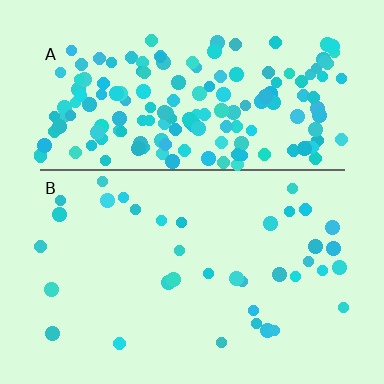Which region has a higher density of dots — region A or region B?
A (the top).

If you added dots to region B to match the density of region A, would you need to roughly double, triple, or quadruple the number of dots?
Approximately quadruple.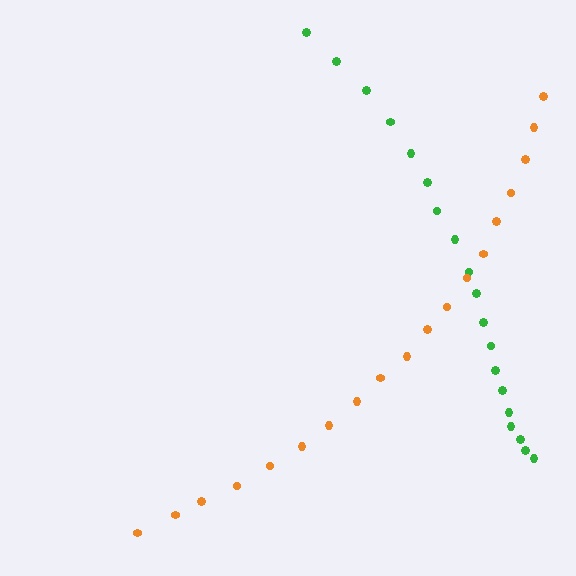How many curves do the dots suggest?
There are 2 distinct paths.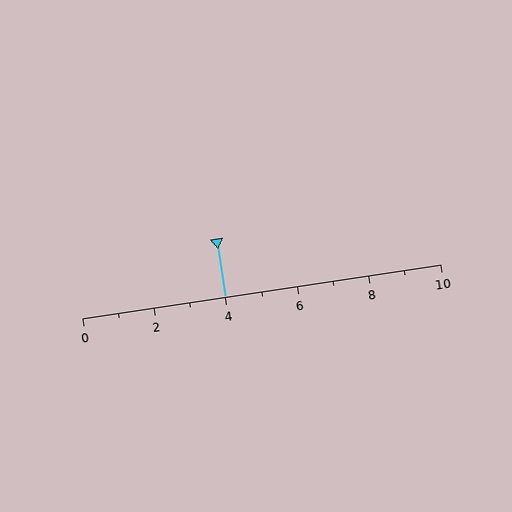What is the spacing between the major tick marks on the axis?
The major ticks are spaced 2 apart.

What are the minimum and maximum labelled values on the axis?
The axis runs from 0 to 10.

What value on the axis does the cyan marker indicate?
The marker indicates approximately 4.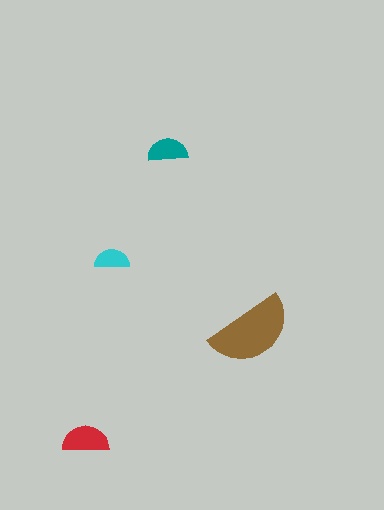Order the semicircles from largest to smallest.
the brown one, the red one, the teal one, the cyan one.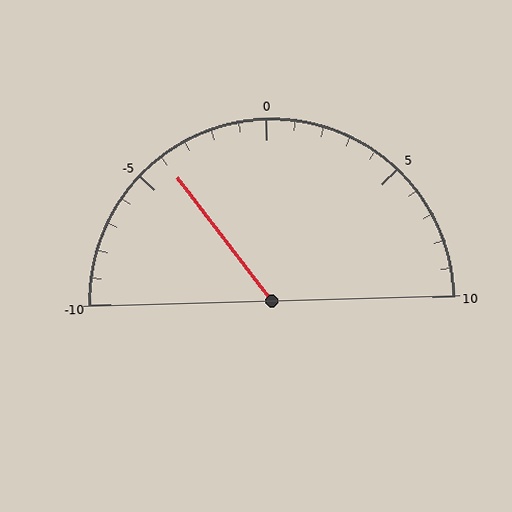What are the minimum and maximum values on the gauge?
The gauge ranges from -10 to 10.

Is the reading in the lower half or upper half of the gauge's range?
The reading is in the lower half of the range (-10 to 10).